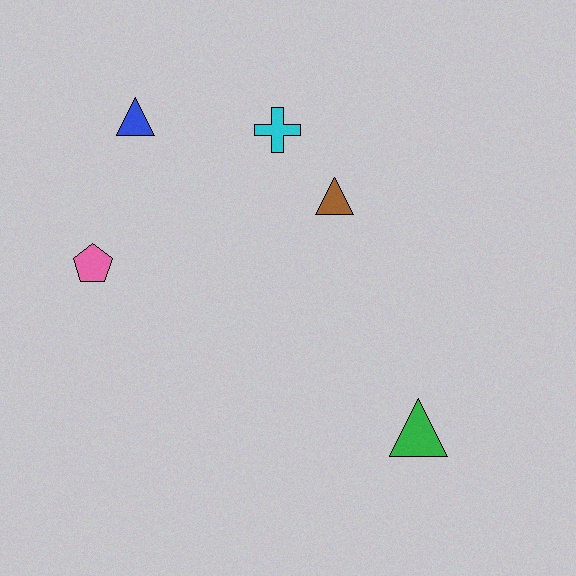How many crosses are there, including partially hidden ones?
There is 1 cross.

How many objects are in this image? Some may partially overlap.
There are 5 objects.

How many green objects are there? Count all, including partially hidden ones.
There is 1 green object.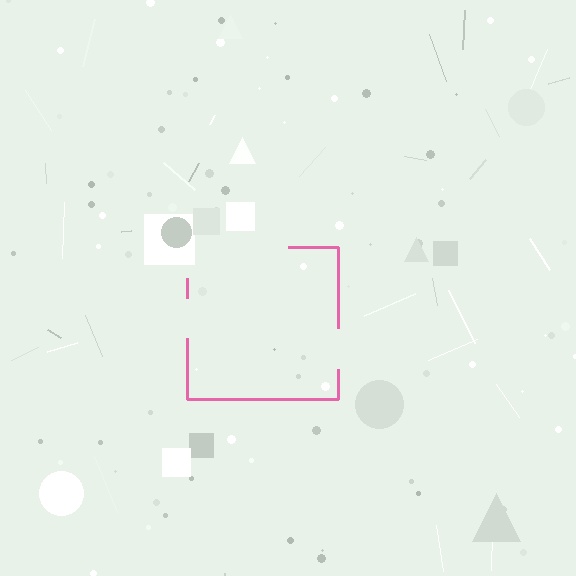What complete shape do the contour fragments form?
The contour fragments form a square.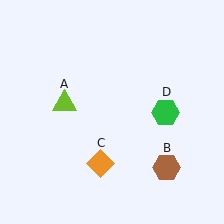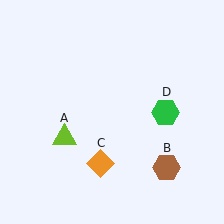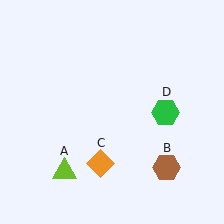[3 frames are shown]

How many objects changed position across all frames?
1 object changed position: lime triangle (object A).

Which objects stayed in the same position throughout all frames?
Brown hexagon (object B) and orange diamond (object C) and green hexagon (object D) remained stationary.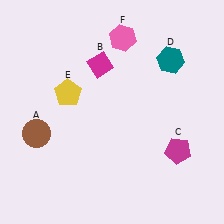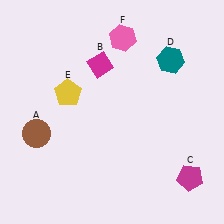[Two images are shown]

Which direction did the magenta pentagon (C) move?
The magenta pentagon (C) moved down.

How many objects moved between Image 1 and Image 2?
1 object moved between the two images.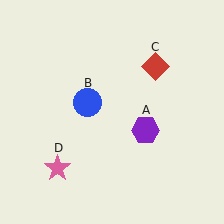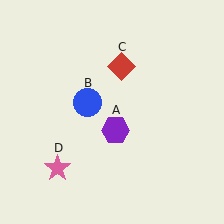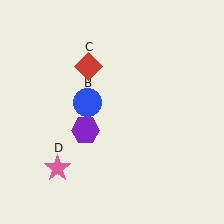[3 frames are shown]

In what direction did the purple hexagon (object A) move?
The purple hexagon (object A) moved left.